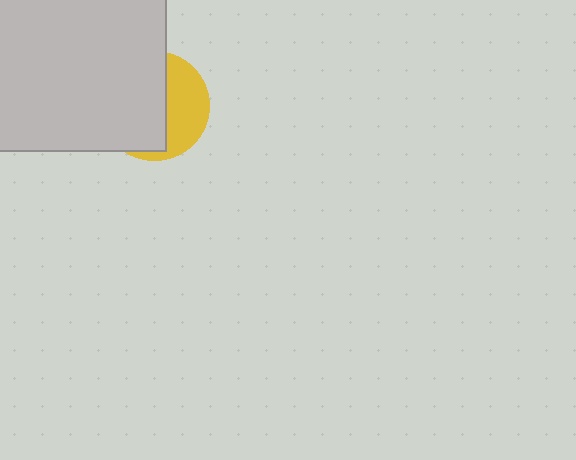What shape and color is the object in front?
The object in front is a light gray rectangle.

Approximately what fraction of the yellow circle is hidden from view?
Roughly 61% of the yellow circle is hidden behind the light gray rectangle.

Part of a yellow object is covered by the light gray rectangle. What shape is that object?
It is a circle.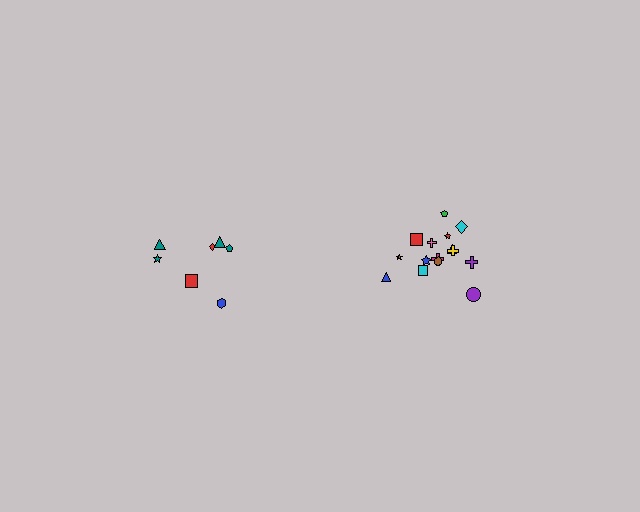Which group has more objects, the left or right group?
The right group.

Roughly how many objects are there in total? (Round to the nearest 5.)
Roughly 20 objects in total.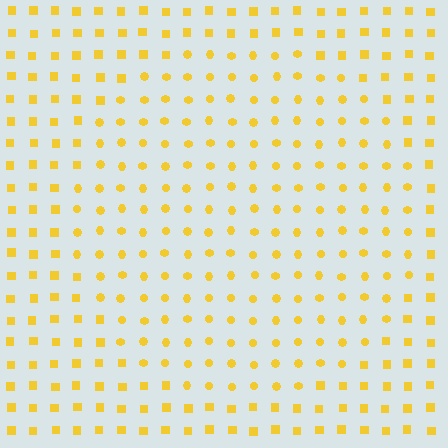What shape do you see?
I see a circle.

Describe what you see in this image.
The image is filled with small yellow elements arranged in a uniform grid. A circle-shaped region contains circles, while the surrounding area contains squares. The boundary is defined purely by the change in element shape.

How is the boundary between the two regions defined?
The boundary is defined by a change in element shape: circles inside vs. squares outside. All elements share the same color and spacing.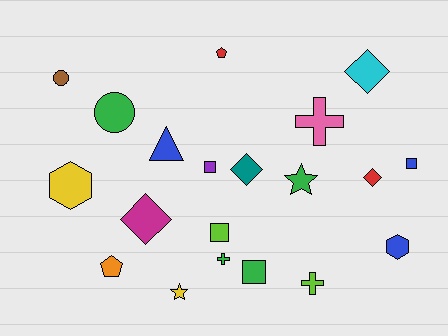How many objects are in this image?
There are 20 objects.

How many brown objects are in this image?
There is 1 brown object.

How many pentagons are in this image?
There are 2 pentagons.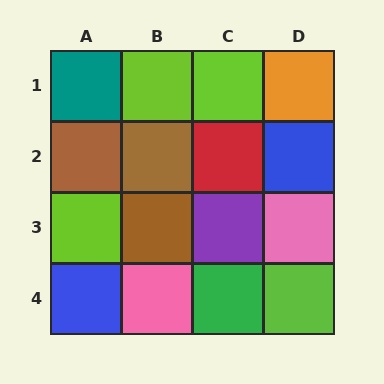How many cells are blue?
2 cells are blue.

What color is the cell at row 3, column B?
Brown.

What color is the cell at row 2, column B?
Brown.